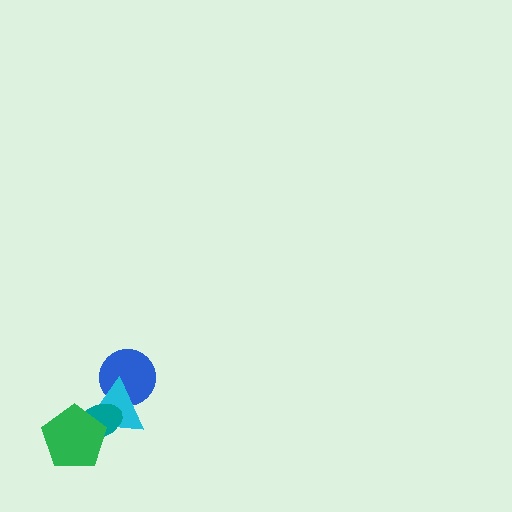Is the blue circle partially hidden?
Yes, it is partially covered by another shape.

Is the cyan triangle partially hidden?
Yes, it is partially covered by another shape.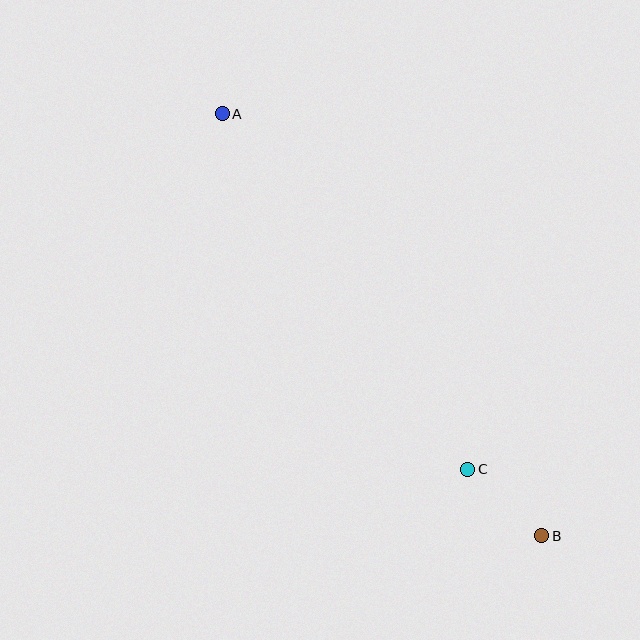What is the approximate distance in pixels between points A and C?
The distance between A and C is approximately 432 pixels.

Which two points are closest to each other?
Points B and C are closest to each other.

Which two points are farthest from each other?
Points A and B are farthest from each other.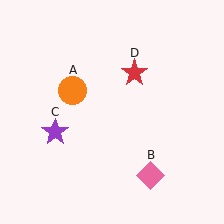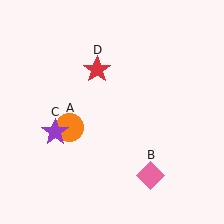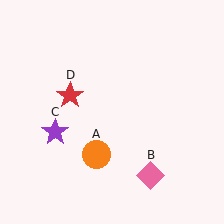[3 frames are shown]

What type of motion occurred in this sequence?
The orange circle (object A), red star (object D) rotated counterclockwise around the center of the scene.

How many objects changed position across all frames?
2 objects changed position: orange circle (object A), red star (object D).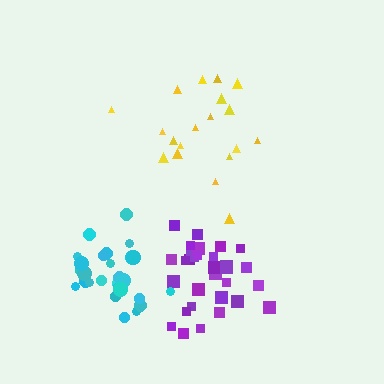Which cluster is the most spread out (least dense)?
Yellow.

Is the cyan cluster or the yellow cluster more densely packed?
Cyan.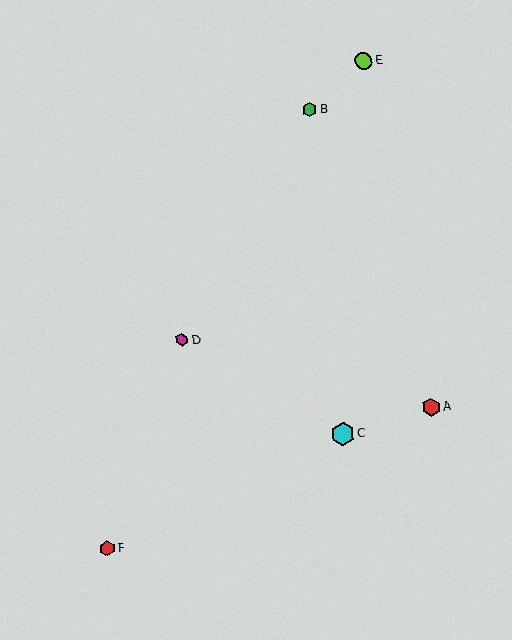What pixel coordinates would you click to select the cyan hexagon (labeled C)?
Click at (343, 434) to select the cyan hexagon C.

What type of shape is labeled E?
Shape E is a lime circle.